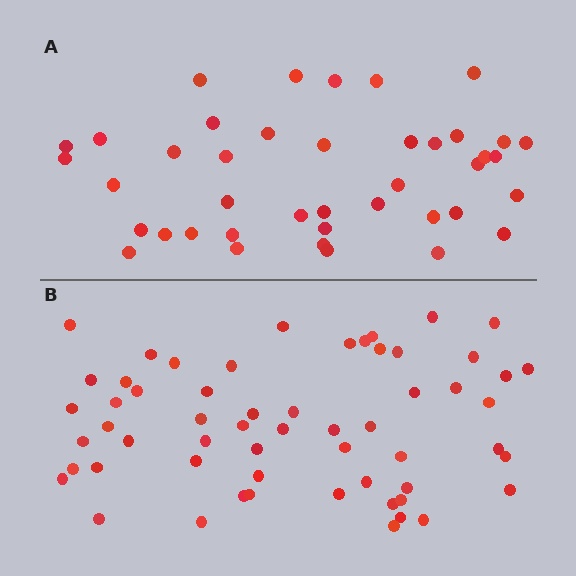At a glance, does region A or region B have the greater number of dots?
Region B (the bottom region) has more dots.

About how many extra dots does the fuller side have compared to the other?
Region B has approximately 15 more dots than region A.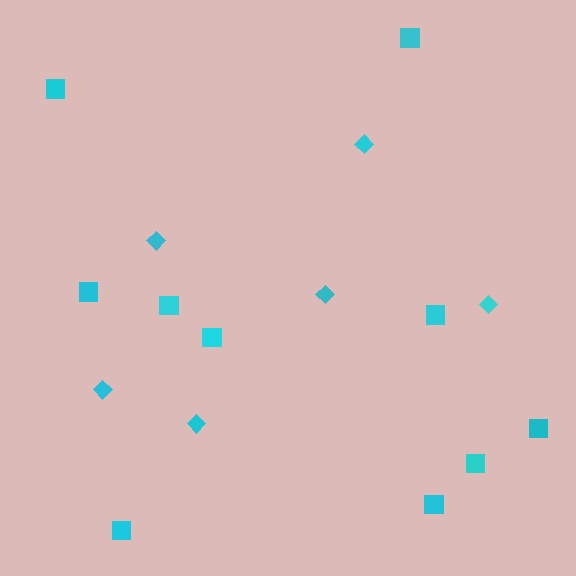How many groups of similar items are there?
There are 2 groups: one group of squares (10) and one group of diamonds (6).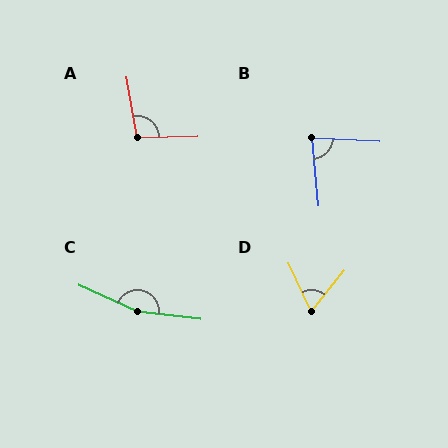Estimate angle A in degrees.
Approximately 98 degrees.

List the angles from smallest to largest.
D (63°), B (81°), A (98°), C (162°).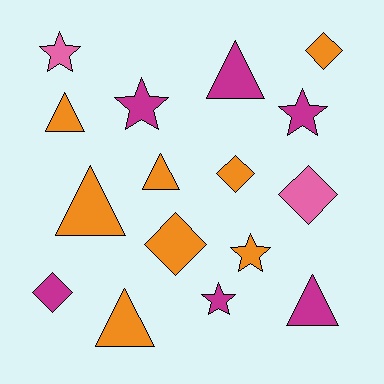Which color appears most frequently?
Orange, with 8 objects.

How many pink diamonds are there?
There is 1 pink diamond.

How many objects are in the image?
There are 16 objects.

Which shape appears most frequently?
Triangle, with 6 objects.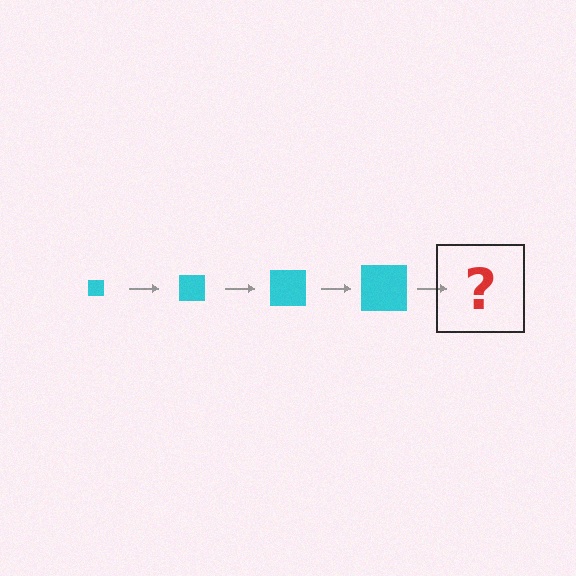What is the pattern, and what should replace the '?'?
The pattern is that the square gets progressively larger each step. The '?' should be a cyan square, larger than the previous one.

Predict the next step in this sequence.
The next step is a cyan square, larger than the previous one.